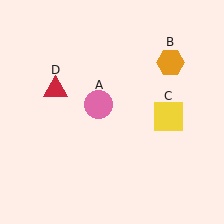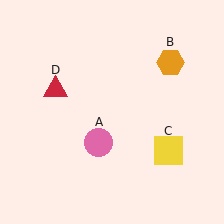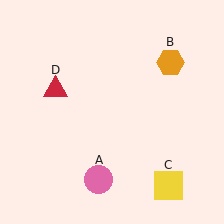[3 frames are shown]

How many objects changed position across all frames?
2 objects changed position: pink circle (object A), yellow square (object C).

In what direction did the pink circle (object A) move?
The pink circle (object A) moved down.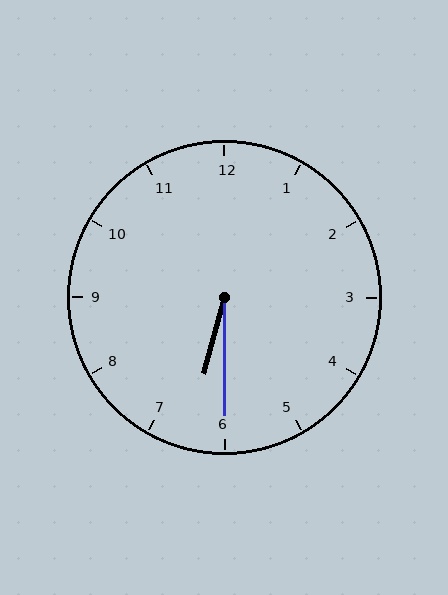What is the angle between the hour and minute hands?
Approximately 15 degrees.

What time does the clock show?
6:30.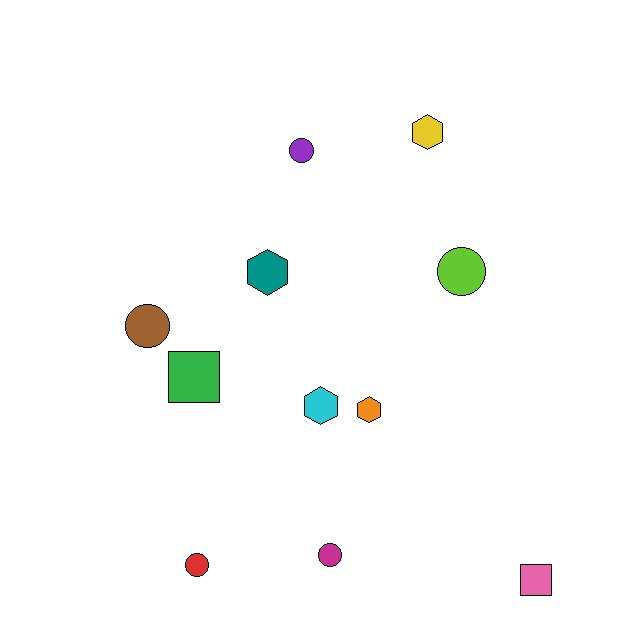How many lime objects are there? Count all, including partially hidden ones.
There is 1 lime object.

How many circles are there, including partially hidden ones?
There are 5 circles.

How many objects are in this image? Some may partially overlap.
There are 11 objects.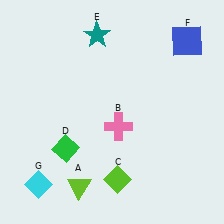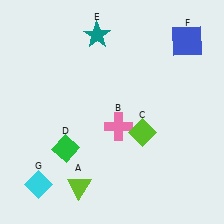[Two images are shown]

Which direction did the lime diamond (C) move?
The lime diamond (C) moved up.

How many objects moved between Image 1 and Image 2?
1 object moved between the two images.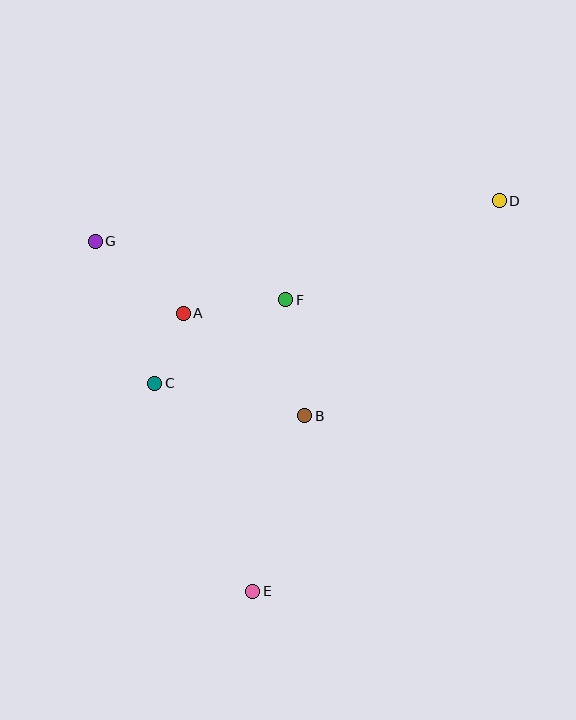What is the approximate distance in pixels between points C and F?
The distance between C and F is approximately 156 pixels.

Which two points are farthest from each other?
Points D and E are farthest from each other.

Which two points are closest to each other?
Points A and C are closest to each other.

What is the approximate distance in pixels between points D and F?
The distance between D and F is approximately 235 pixels.